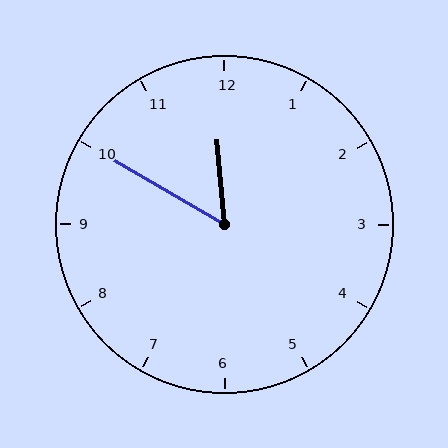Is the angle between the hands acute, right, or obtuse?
It is acute.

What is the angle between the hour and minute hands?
Approximately 55 degrees.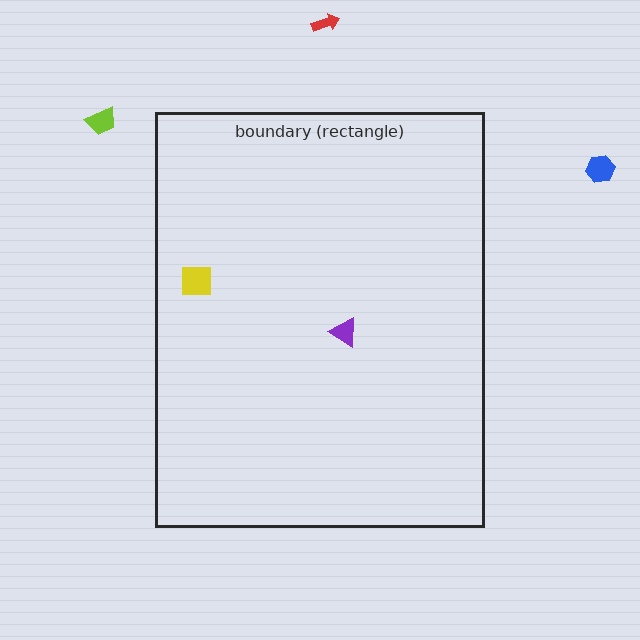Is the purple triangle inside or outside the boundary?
Inside.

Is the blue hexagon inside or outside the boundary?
Outside.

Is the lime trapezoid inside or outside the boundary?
Outside.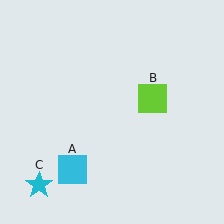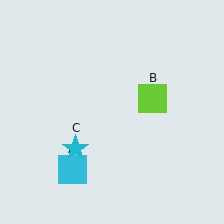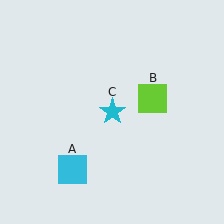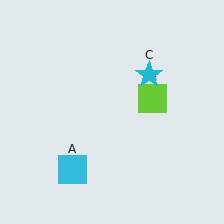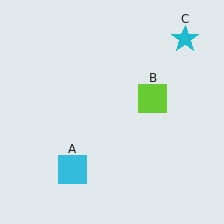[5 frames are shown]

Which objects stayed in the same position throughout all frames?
Cyan square (object A) and lime square (object B) remained stationary.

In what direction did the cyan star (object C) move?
The cyan star (object C) moved up and to the right.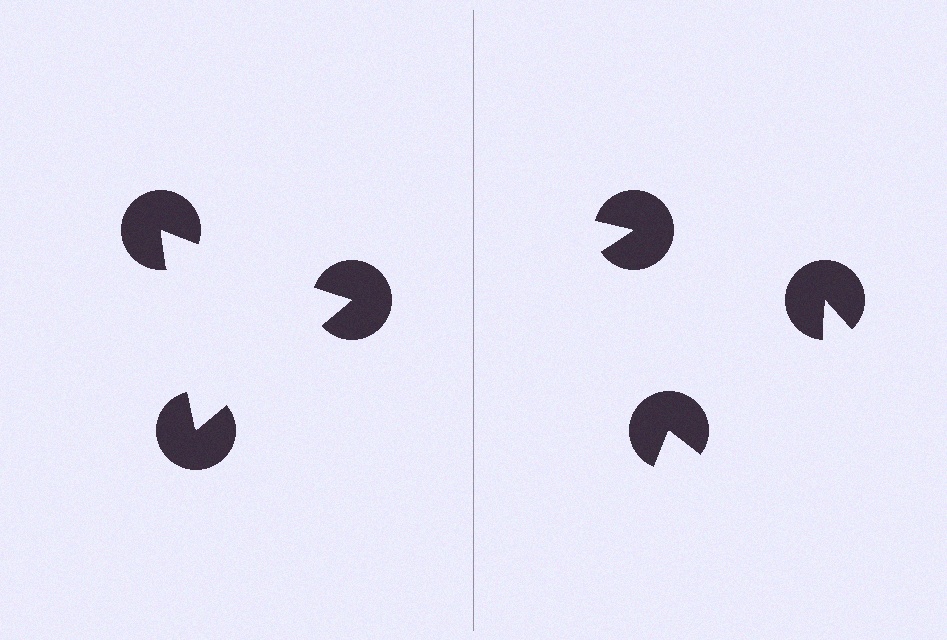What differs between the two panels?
The pac-man discs are positioned identically on both sides; only the wedge orientations differ. On the left they align to a triangle; on the right they are misaligned.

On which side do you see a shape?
An illusory triangle appears on the left side. On the right side the wedge cuts are rotated, so no coherent shape forms.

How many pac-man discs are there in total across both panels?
6 — 3 on each side.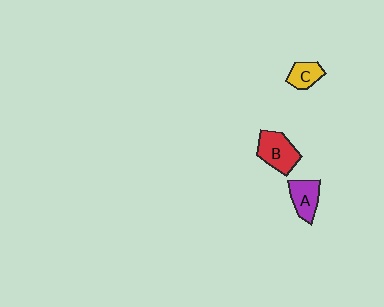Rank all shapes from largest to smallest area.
From largest to smallest: B (red), A (purple), C (yellow).